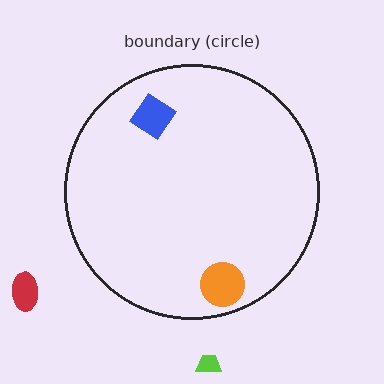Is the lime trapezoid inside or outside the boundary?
Outside.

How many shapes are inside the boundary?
2 inside, 2 outside.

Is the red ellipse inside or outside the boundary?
Outside.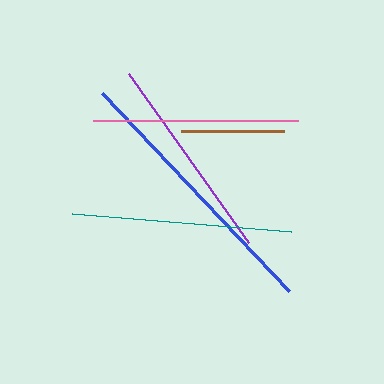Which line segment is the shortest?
The brown line is the shortest at approximately 103 pixels.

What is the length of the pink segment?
The pink segment is approximately 204 pixels long.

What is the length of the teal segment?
The teal segment is approximately 220 pixels long.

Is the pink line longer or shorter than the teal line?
The teal line is longer than the pink line.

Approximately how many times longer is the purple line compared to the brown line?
The purple line is approximately 2.0 times the length of the brown line.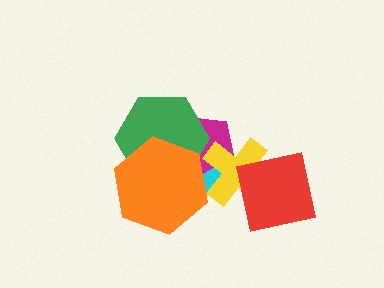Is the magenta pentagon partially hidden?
Yes, it is partially covered by another shape.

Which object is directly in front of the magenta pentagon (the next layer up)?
The yellow cross is directly in front of the magenta pentagon.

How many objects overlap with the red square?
1 object overlaps with the red square.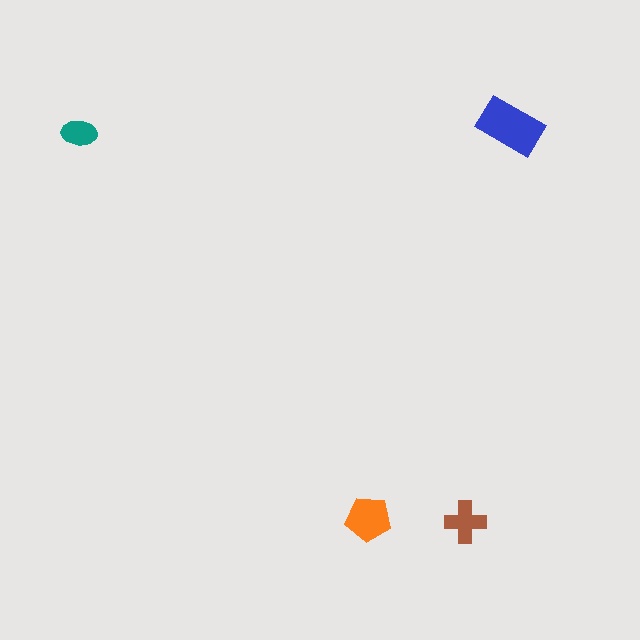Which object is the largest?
The blue rectangle.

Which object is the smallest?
The teal ellipse.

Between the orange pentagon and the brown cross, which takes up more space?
The orange pentagon.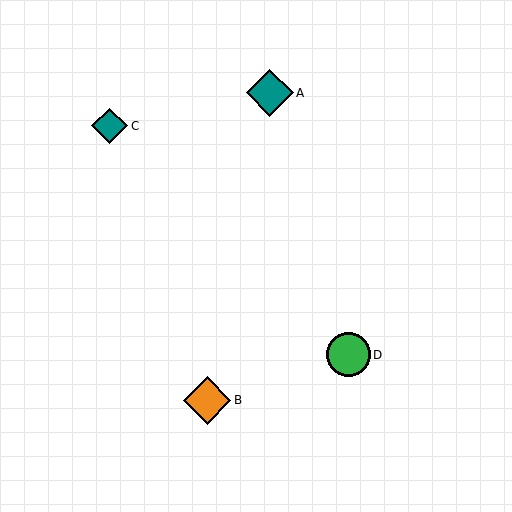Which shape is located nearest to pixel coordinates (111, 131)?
The teal diamond (labeled C) at (110, 126) is nearest to that location.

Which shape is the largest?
The orange diamond (labeled B) is the largest.